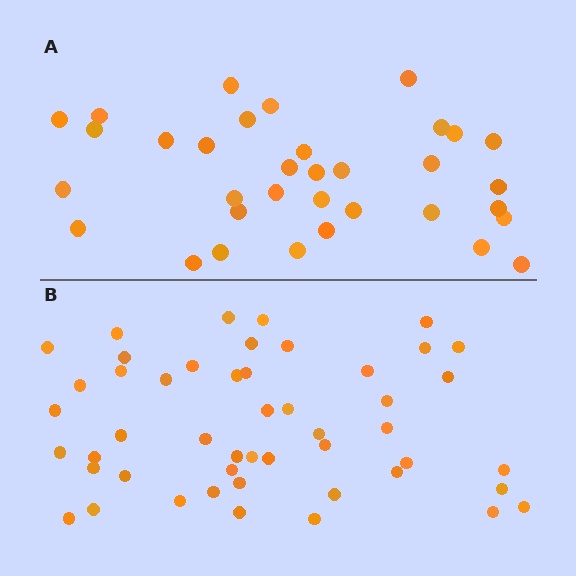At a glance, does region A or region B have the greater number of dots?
Region B (the bottom region) has more dots.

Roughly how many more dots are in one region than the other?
Region B has approximately 15 more dots than region A.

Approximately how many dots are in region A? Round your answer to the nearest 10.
About 30 dots. (The exact count is 34, which rounds to 30.)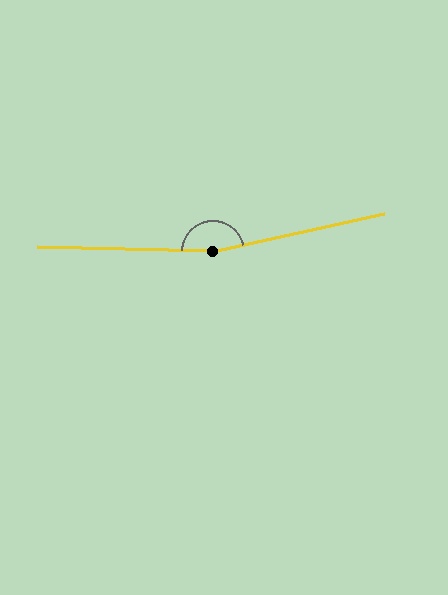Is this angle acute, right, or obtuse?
It is obtuse.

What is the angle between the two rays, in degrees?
Approximately 166 degrees.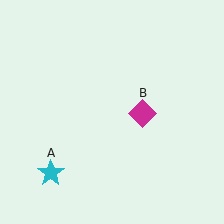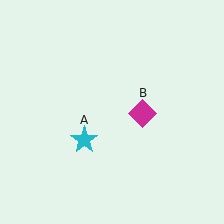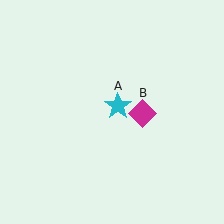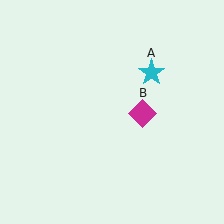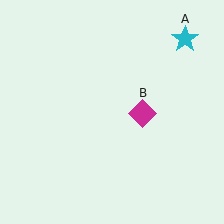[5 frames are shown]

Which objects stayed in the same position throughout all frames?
Magenta diamond (object B) remained stationary.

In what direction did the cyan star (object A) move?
The cyan star (object A) moved up and to the right.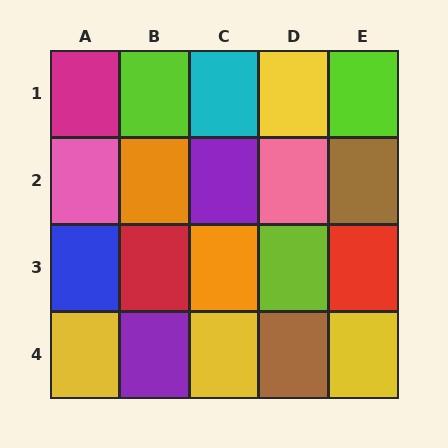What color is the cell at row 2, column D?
Pink.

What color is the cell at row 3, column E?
Red.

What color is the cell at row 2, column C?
Purple.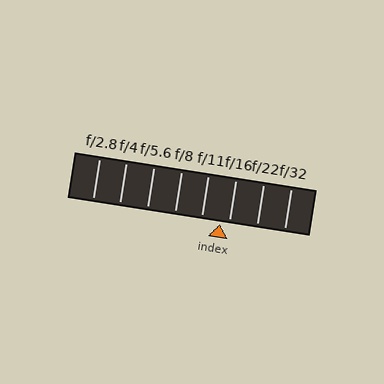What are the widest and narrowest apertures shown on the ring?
The widest aperture shown is f/2.8 and the narrowest is f/32.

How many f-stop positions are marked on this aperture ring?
There are 8 f-stop positions marked.